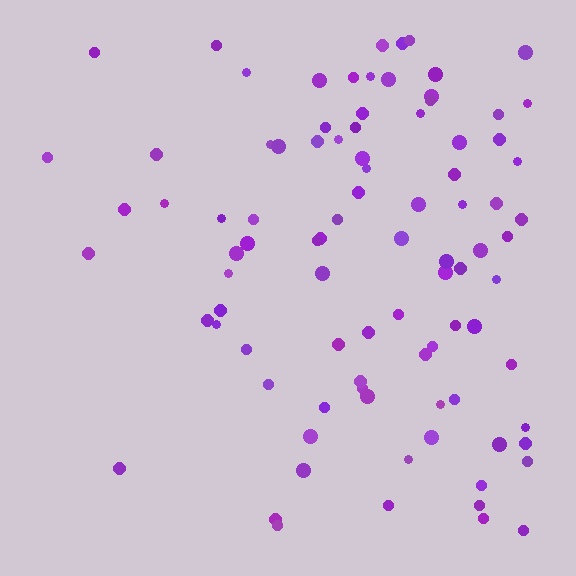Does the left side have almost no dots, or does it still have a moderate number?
Still a moderate number, just noticeably fewer than the right.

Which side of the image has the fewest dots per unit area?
The left.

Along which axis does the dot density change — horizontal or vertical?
Horizontal.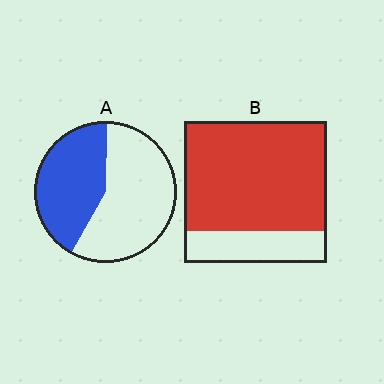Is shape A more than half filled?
No.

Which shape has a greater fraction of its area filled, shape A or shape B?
Shape B.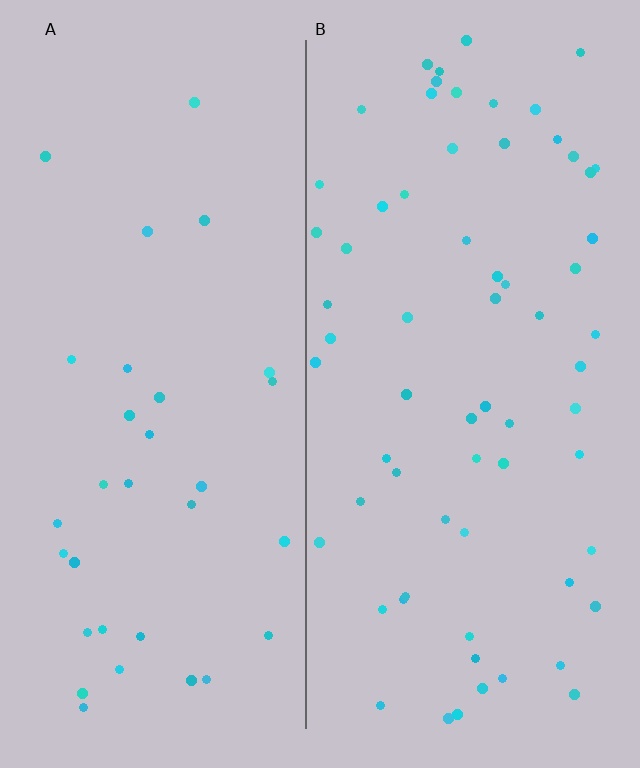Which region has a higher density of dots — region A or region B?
B (the right).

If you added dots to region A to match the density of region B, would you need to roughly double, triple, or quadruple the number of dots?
Approximately double.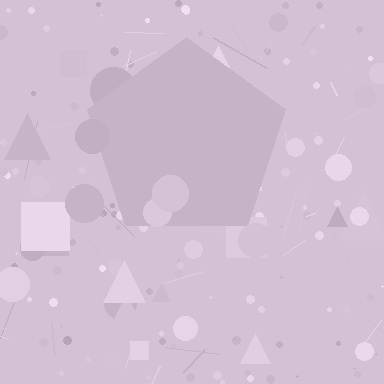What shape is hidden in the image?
A pentagon is hidden in the image.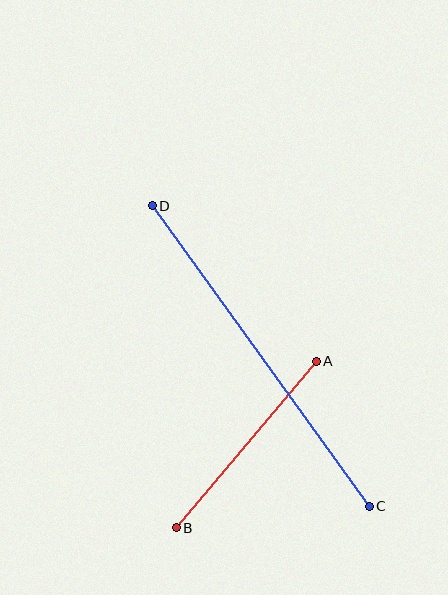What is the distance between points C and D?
The distance is approximately 371 pixels.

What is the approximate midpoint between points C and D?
The midpoint is at approximately (261, 356) pixels.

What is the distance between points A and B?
The distance is approximately 218 pixels.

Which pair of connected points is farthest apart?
Points C and D are farthest apart.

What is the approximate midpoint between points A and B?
The midpoint is at approximately (246, 445) pixels.